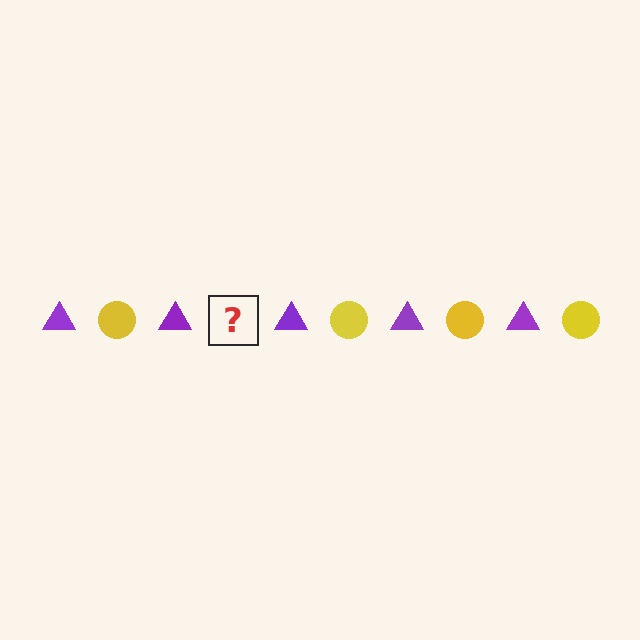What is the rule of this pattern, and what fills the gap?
The rule is that the pattern alternates between purple triangle and yellow circle. The gap should be filled with a yellow circle.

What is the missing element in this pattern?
The missing element is a yellow circle.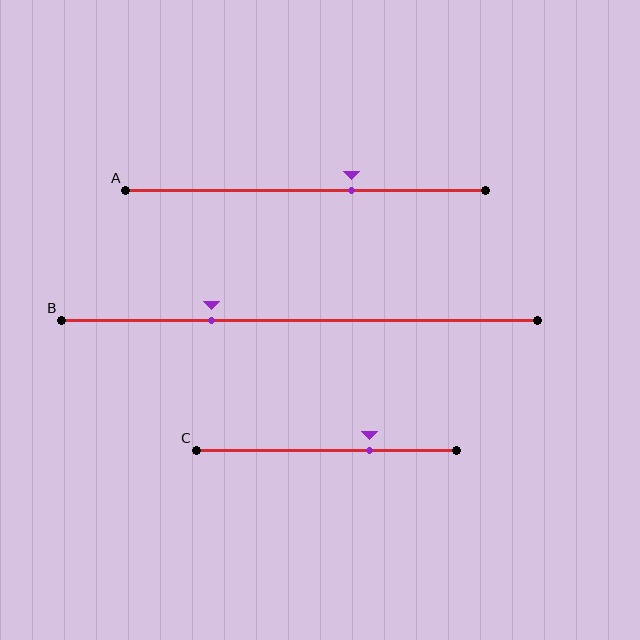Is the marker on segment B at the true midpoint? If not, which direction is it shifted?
No, the marker on segment B is shifted to the left by about 18% of the segment length.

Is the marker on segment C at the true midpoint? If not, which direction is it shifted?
No, the marker on segment C is shifted to the right by about 16% of the segment length.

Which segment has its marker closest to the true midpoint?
Segment A has its marker closest to the true midpoint.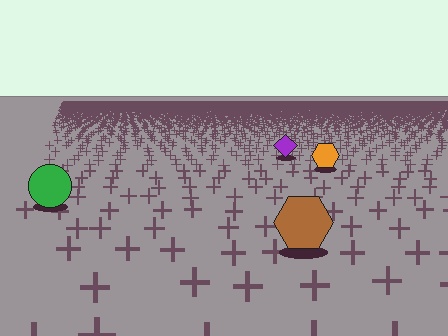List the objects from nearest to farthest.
From nearest to farthest: the brown hexagon, the green circle, the orange hexagon, the purple diamond.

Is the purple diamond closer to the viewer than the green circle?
No. The green circle is closer — you can tell from the texture gradient: the ground texture is coarser near it.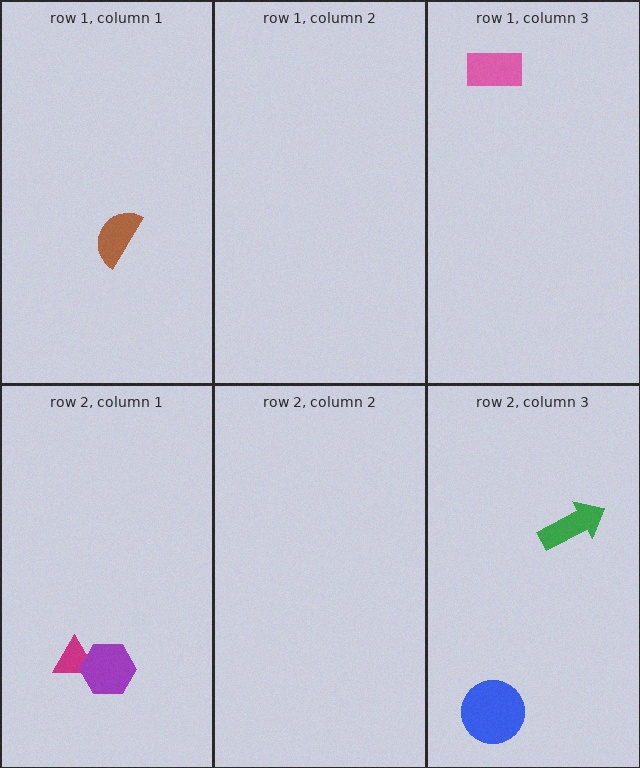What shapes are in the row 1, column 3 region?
The pink rectangle.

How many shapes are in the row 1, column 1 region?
1.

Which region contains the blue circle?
The row 2, column 3 region.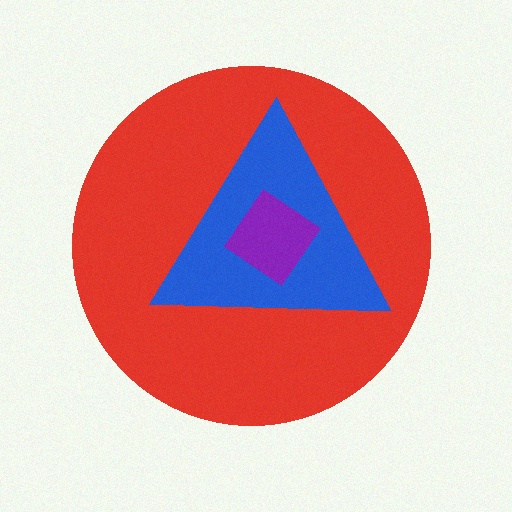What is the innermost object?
The purple diamond.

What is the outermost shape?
The red circle.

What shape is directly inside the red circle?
The blue triangle.